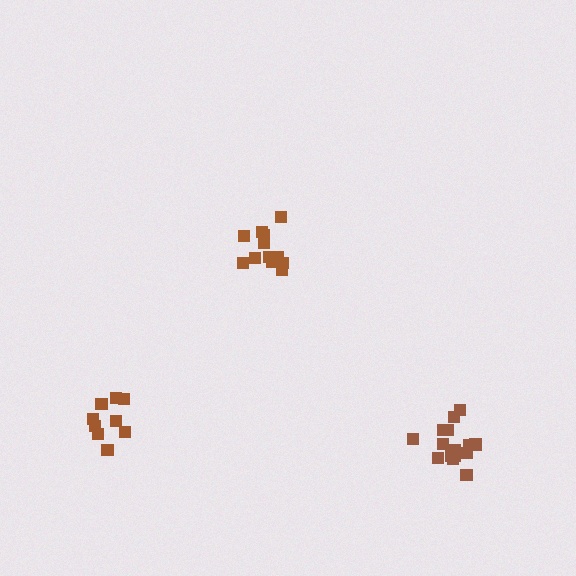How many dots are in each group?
Group 1: 12 dots, Group 2: 9 dots, Group 3: 15 dots (36 total).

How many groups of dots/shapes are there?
There are 3 groups.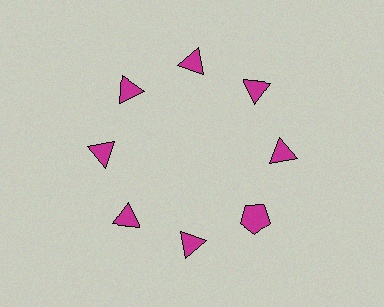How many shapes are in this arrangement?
There are 8 shapes arranged in a ring pattern.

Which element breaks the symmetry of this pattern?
The magenta pentagon at roughly the 4 o'clock position breaks the symmetry. All other shapes are magenta triangles.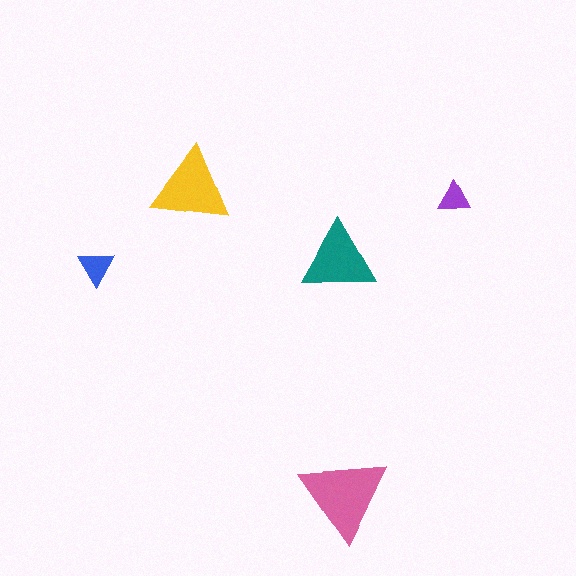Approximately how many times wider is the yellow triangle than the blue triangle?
About 2 times wider.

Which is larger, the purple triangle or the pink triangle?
The pink one.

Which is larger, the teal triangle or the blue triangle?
The teal one.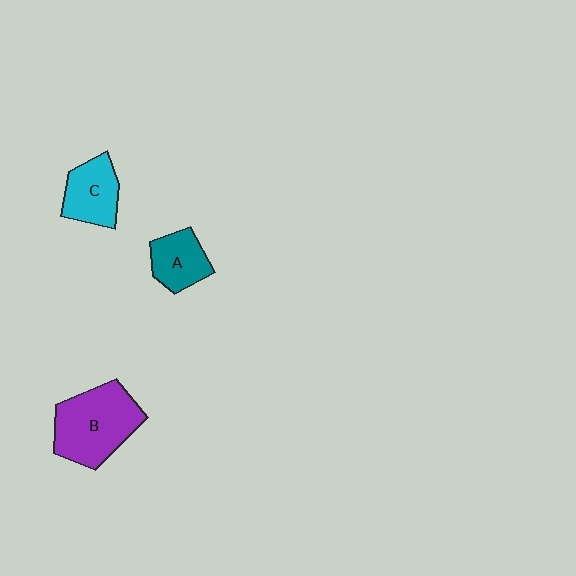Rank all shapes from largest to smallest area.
From largest to smallest: B (purple), C (cyan), A (teal).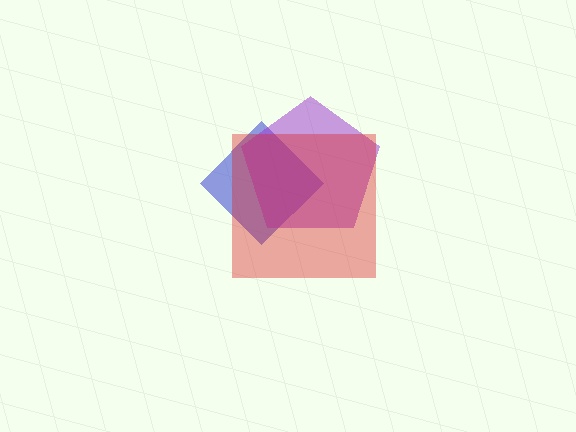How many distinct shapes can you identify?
There are 3 distinct shapes: a blue diamond, a purple pentagon, a red square.